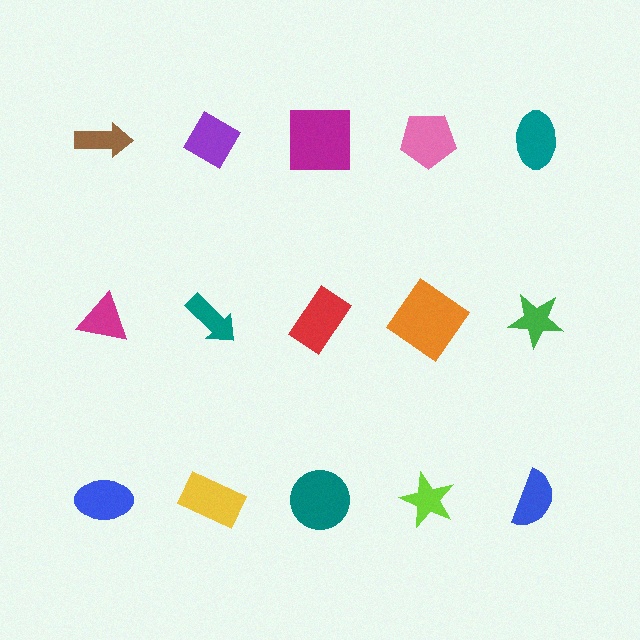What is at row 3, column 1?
A blue ellipse.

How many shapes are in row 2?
5 shapes.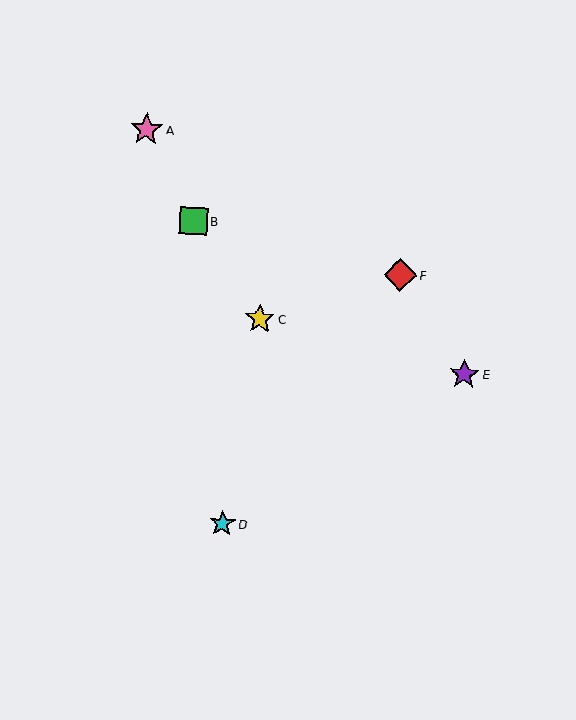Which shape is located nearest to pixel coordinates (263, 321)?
The yellow star (labeled C) at (260, 319) is nearest to that location.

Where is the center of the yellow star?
The center of the yellow star is at (260, 319).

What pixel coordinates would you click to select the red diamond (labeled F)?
Click at (400, 275) to select the red diamond F.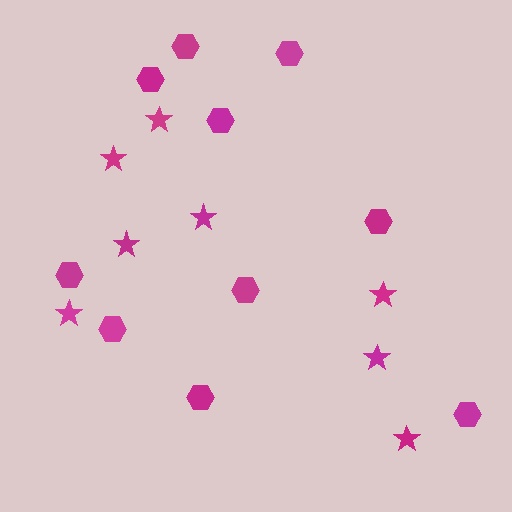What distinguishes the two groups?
There are 2 groups: one group of hexagons (10) and one group of stars (8).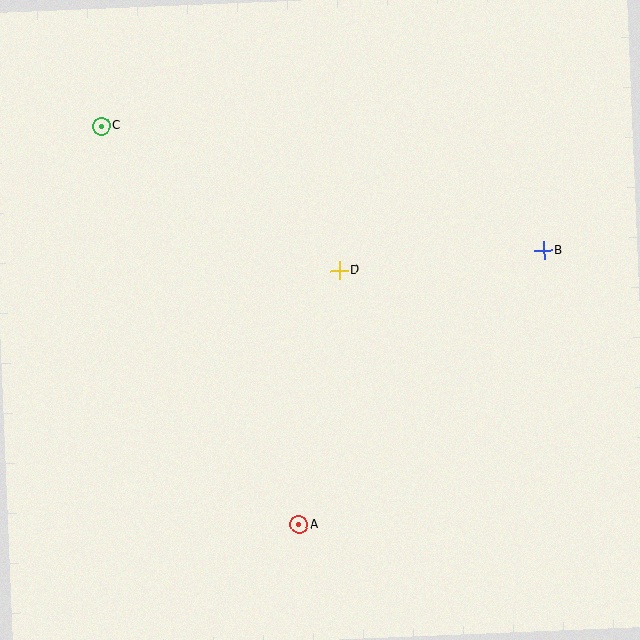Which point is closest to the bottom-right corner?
Point A is closest to the bottom-right corner.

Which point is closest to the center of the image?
Point D at (339, 270) is closest to the center.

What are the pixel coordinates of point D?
Point D is at (339, 270).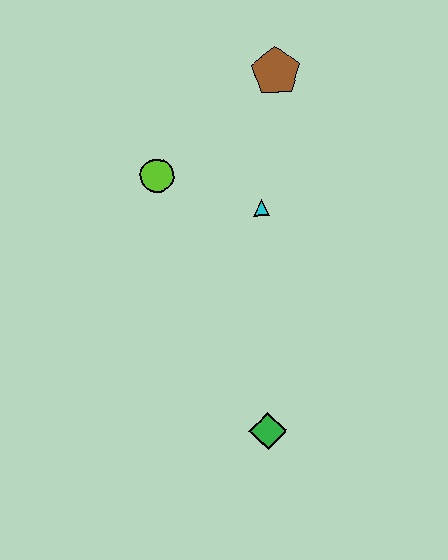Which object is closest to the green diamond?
The cyan triangle is closest to the green diamond.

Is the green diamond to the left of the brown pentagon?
Yes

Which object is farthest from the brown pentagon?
The green diamond is farthest from the brown pentagon.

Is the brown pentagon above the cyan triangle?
Yes